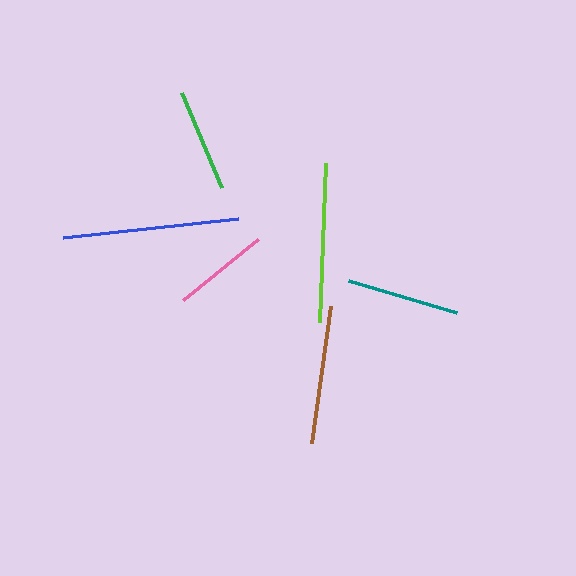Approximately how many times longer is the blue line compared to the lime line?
The blue line is approximately 1.1 times the length of the lime line.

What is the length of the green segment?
The green segment is approximately 103 pixels long.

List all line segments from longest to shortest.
From longest to shortest: blue, lime, brown, teal, green, pink.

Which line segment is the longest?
The blue line is the longest at approximately 177 pixels.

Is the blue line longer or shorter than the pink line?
The blue line is longer than the pink line.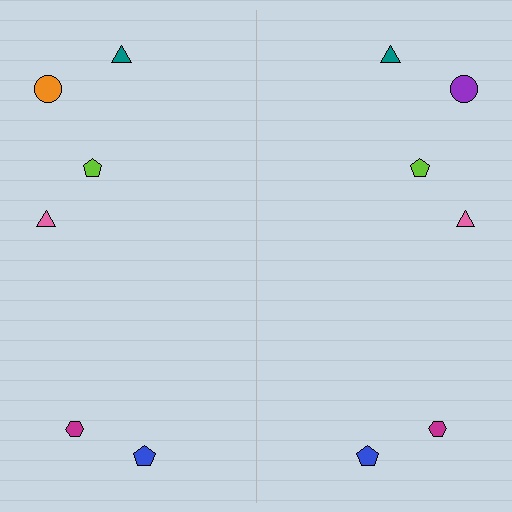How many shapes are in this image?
There are 12 shapes in this image.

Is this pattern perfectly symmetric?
No, the pattern is not perfectly symmetric. The purple circle on the right side breaks the symmetry — its mirror counterpart is orange.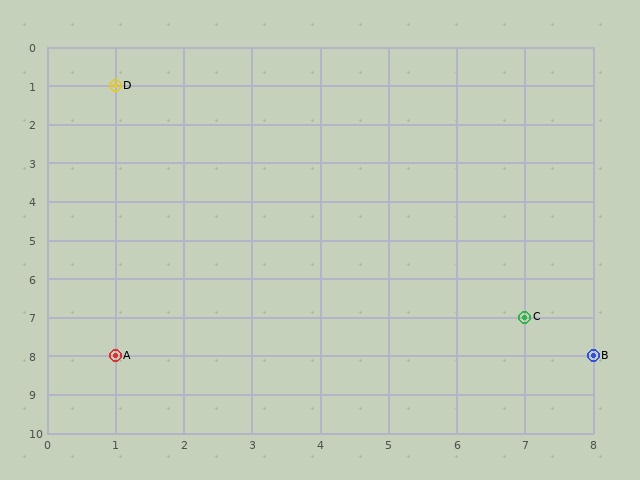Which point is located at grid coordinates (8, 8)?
Point B is at (8, 8).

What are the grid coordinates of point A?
Point A is at grid coordinates (1, 8).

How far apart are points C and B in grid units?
Points C and B are 1 column and 1 row apart (about 1.4 grid units diagonally).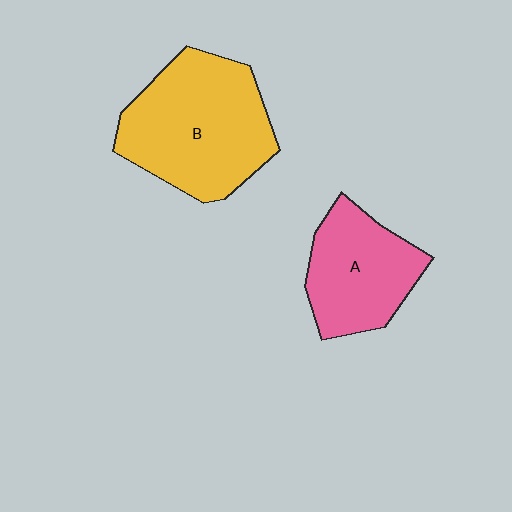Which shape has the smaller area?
Shape A (pink).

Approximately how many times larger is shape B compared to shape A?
Approximately 1.5 times.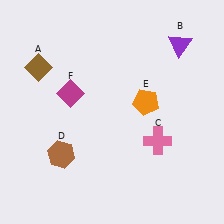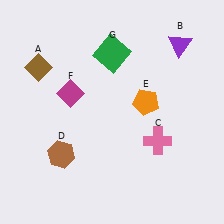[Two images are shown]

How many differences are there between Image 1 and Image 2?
There is 1 difference between the two images.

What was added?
A green square (G) was added in Image 2.